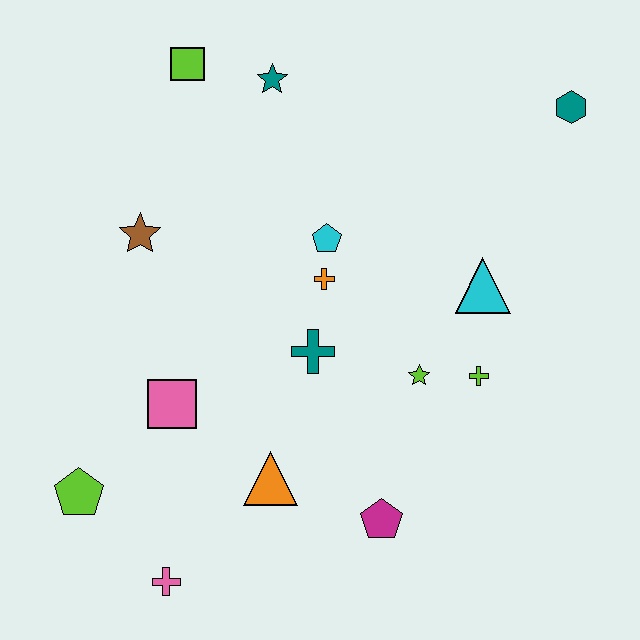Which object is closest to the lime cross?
The lime star is closest to the lime cross.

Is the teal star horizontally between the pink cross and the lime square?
No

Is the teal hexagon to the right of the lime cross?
Yes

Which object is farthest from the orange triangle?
The teal hexagon is farthest from the orange triangle.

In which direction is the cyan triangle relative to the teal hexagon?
The cyan triangle is below the teal hexagon.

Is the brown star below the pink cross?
No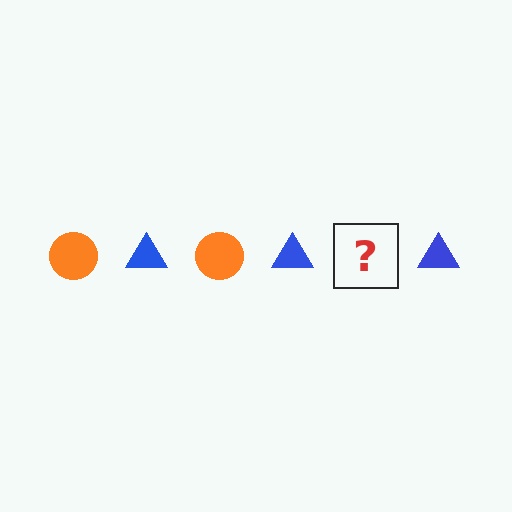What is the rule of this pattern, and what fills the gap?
The rule is that the pattern alternates between orange circle and blue triangle. The gap should be filled with an orange circle.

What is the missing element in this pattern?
The missing element is an orange circle.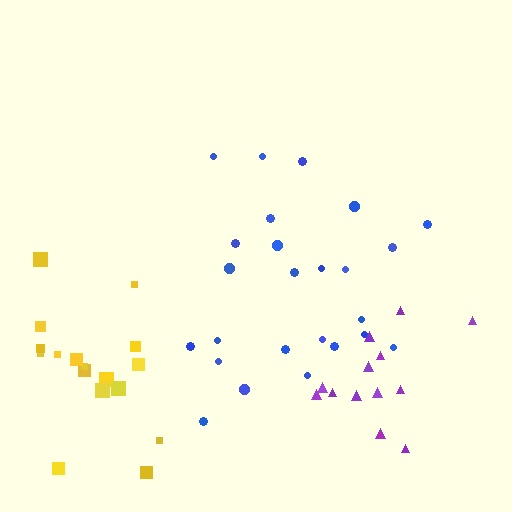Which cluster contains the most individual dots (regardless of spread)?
Blue (25).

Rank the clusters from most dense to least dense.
blue, purple, yellow.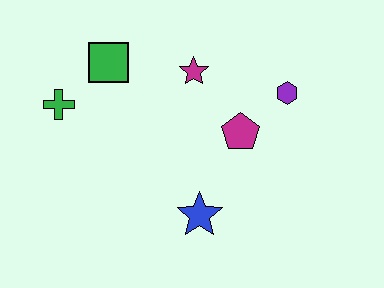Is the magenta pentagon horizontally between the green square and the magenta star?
No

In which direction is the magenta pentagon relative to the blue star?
The magenta pentagon is above the blue star.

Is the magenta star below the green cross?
No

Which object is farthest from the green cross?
The purple hexagon is farthest from the green cross.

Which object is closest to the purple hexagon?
The magenta pentagon is closest to the purple hexagon.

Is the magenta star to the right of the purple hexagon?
No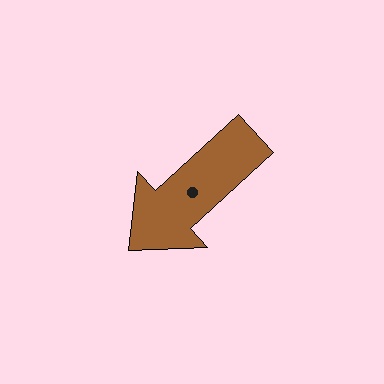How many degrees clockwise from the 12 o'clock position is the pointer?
Approximately 227 degrees.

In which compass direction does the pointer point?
Southwest.